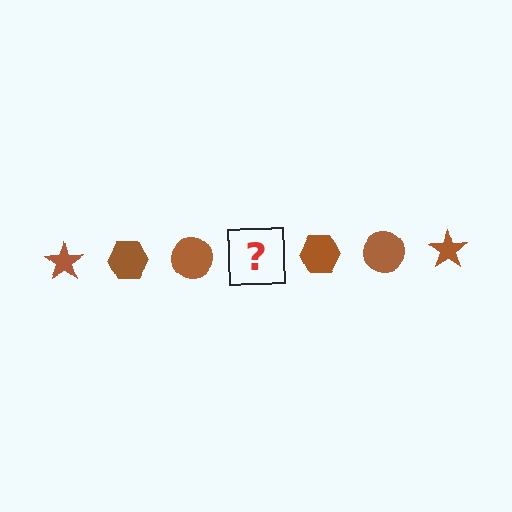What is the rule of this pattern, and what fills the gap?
The rule is that the pattern cycles through star, hexagon, circle shapes in brown. The gap should be filled with a brown star.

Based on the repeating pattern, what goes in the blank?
The blank should be a brown star.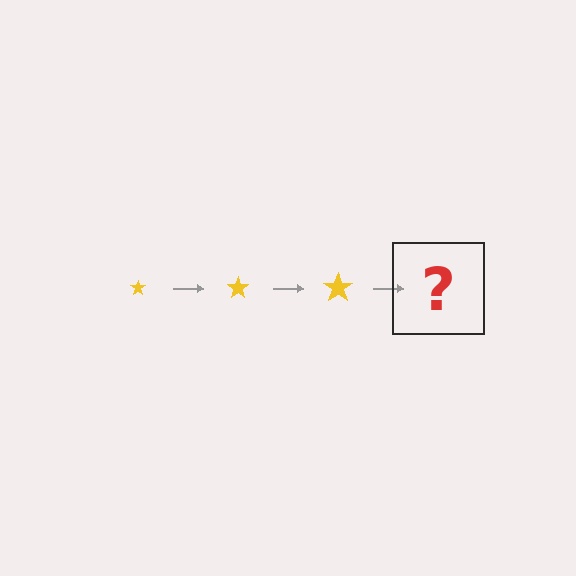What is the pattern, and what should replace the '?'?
The pattern is that the star gets progressively larger each step. The '?' should be a yellow star, larger than the previous one.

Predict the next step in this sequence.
The next step is a yellow star, larger than the previous one.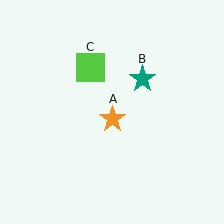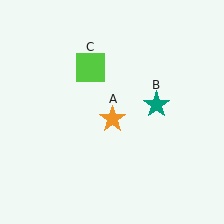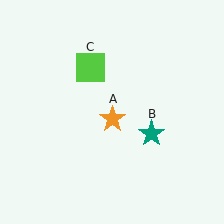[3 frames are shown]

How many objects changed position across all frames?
1 object changed position: teal star (object B).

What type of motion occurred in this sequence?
The teal star (object B) rotated clockwise around the center of the scene.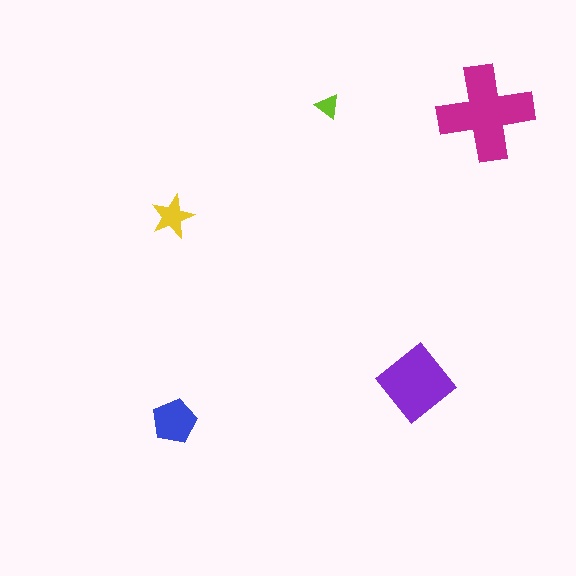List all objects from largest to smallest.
The magenta cross, the purple diamond, the blue pentagon, the yellow star, the lime triangle.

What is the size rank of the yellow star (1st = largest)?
4th.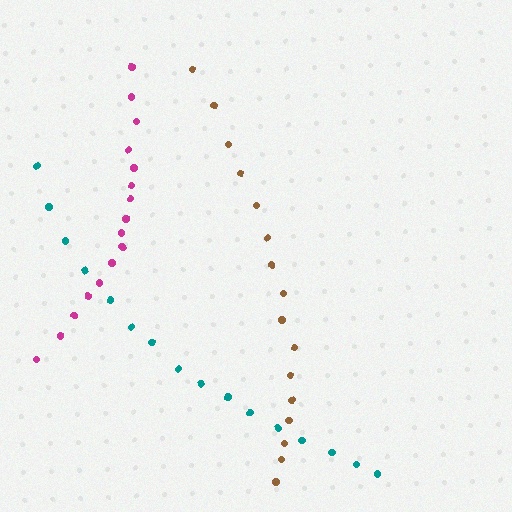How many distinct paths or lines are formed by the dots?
There are 3 distinct paths.